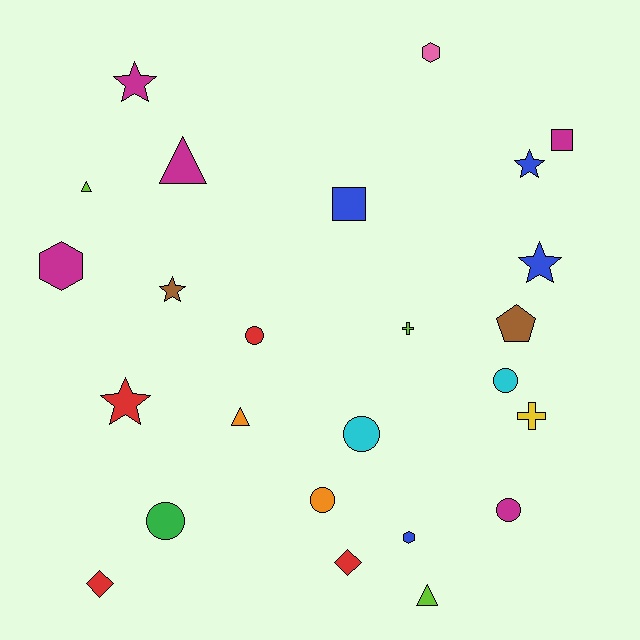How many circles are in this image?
There are 6 circles.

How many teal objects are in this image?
There are no teal objects.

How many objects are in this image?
There are 25 objects.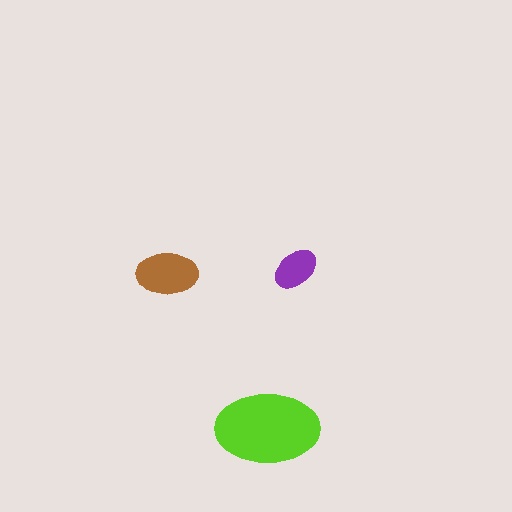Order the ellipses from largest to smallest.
the lime one, the brown one, the purple one.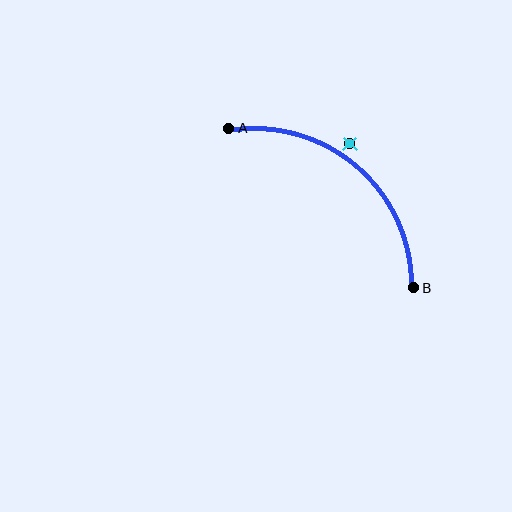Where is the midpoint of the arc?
The arc midpoint is the point on the curve farthest from the straight line joining A and B. It sits above and to the right of that line.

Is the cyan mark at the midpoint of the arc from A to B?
No — the cyan mark does not lie on the arc at all. It sits slightly outside the curve.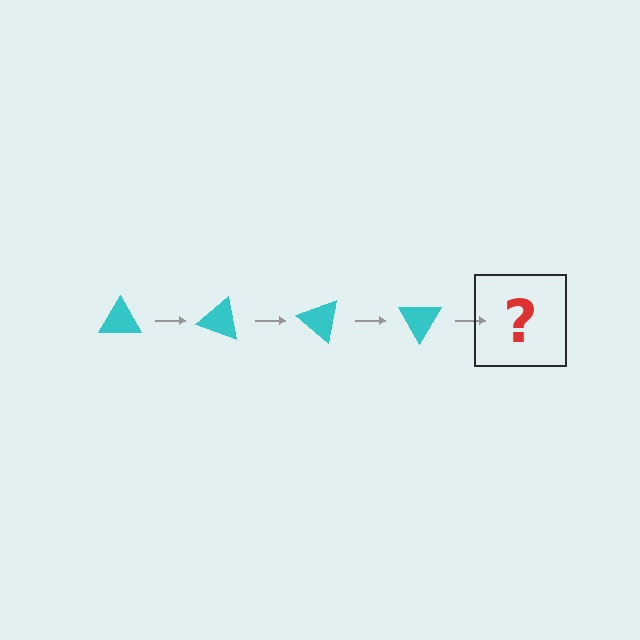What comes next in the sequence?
The next element should be a cyan triangle rotated 80 degrees.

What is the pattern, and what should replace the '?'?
The pattern is that the triangle rotates 20 degrees each step. The '?' should be a cyan triangle rotated 80 degrees.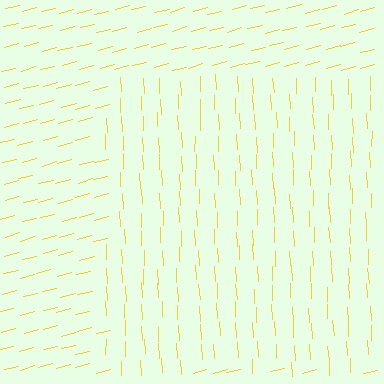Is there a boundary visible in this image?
Yes, there is a texture boundary formed by a change in line orientation.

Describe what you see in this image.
The image is filled with small yellow line segments. A rectangle region in the image has lines oriented differently from the surrounding lines, creating a visible texture boundary.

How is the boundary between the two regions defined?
The boundary is defined purely by a change in line orientation (approximately 78 degrees difference). All lines are the same color and thickness.